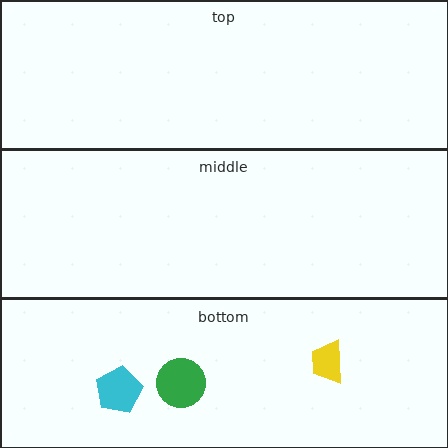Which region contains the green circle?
The bottom region.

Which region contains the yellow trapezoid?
The bottom region.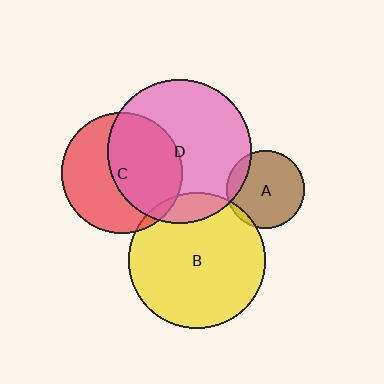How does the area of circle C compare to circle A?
Approximately 2.4 times.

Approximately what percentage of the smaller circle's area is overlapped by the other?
Approximately 5%.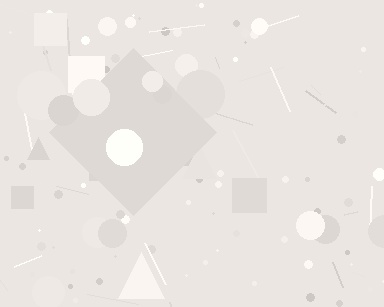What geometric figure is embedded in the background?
A diamond is embedded in the background.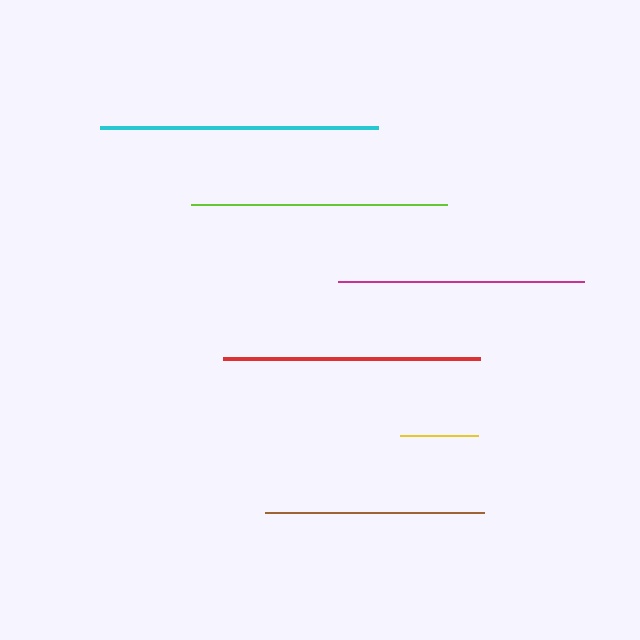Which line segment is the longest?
The cyan line is the longest at approximately 277 pixels.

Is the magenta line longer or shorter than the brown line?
The magenta line is longer than the brown line.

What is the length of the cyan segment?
The cyan segment is approximately 277 pixels long.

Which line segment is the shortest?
The yellow line is the shortest at approximately 78 pixels.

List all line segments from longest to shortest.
From longest to shortest: cyan, red, lime, magenta, brown, yellow.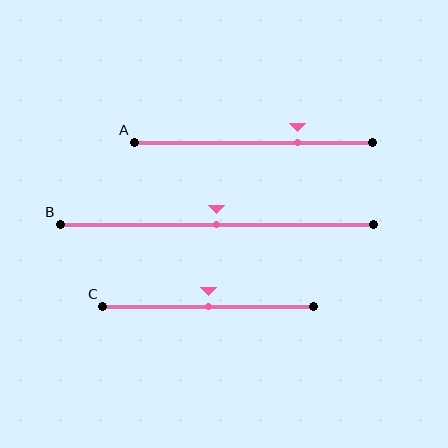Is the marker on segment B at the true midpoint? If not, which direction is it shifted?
Yes, the marker on segment B is at the true midpoint.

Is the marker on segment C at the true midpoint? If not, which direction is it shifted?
Yes, the marker on segment C is at the true midpoint.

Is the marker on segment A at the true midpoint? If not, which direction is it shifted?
No, the marker on segment A is shifted to the right by about 19% of the segment length.